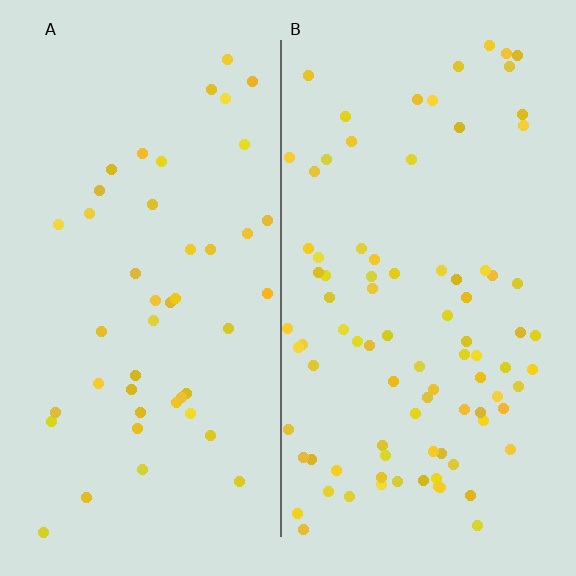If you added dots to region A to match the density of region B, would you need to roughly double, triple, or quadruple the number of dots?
Approximately double.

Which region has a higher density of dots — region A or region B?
B (the right).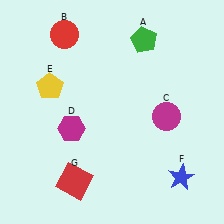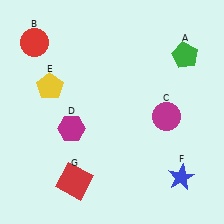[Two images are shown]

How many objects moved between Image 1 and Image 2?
2 objects moved between the two images.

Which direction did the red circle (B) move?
The red circle (B) moved left.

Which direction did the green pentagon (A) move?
The green pentagon (A) moved right.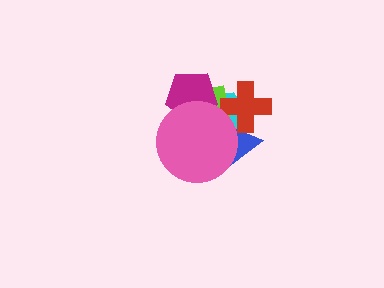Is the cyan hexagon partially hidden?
Yes, it is partially covered by another shape.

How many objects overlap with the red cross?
3 objects overlap with the red cross.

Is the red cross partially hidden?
No, no other shape covers it.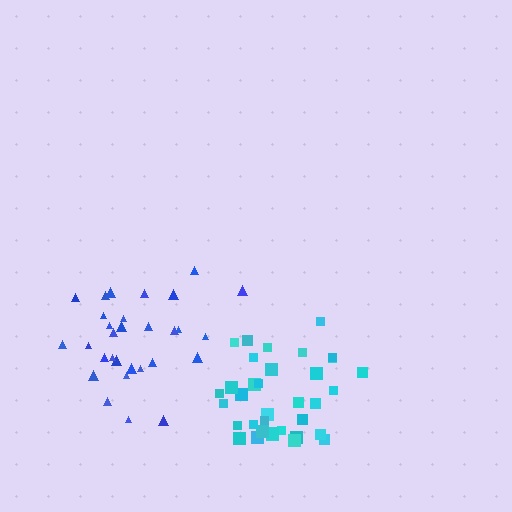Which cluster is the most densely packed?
Cyan.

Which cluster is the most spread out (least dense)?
Blue.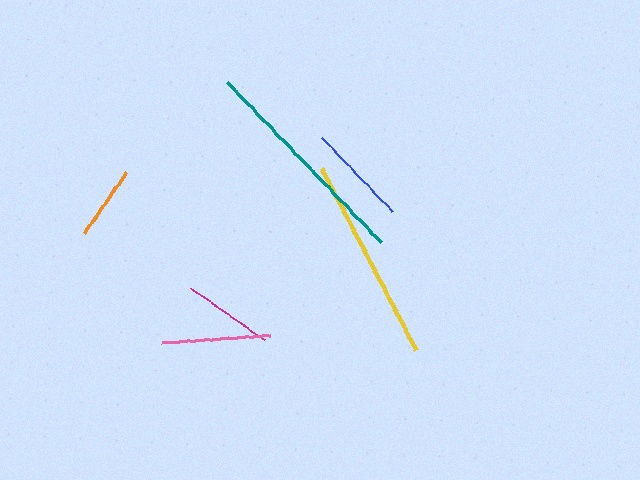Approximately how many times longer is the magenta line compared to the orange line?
The magenta line is approximately 1.2 times the length of the orange line.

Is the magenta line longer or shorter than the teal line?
The teal line is longer than the magenta line.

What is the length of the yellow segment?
The yellow segment is approximately 206 pixels long.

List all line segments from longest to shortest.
From longest to shortest: teal, yellow, pink, blue, magenta, orange.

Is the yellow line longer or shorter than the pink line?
The yellow line is longer than the pink line.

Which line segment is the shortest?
The orange line is the shortest at approximately 74 pixels.